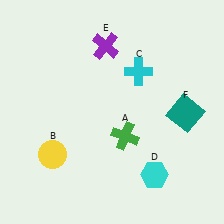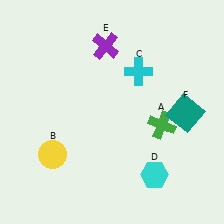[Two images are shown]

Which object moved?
The green cross (A) moved right.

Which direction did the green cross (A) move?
The green cross (A) moved right.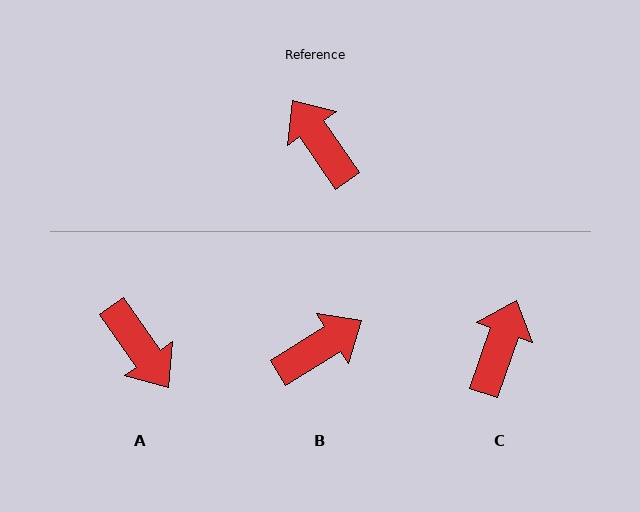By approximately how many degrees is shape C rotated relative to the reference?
Approximately 54 degrees clockwise.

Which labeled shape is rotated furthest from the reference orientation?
A, about 179 degrees away.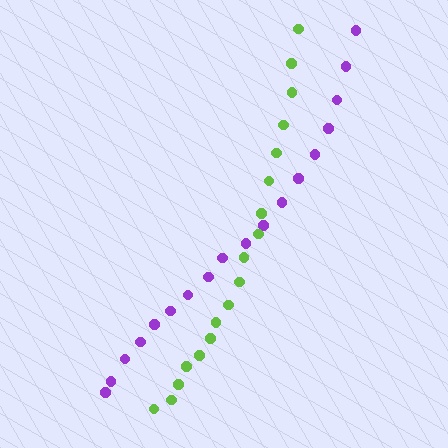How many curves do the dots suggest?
There are 2 distinct paths.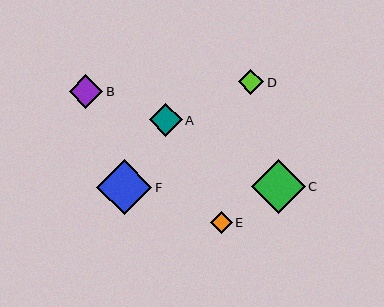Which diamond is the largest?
Diamond F is the largest with a size of approximately 55 pixels.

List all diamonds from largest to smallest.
From largest to smallest: F, C, B, A, D, E.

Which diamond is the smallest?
Diamond E is the smallest with a size of approximately 22 pixels.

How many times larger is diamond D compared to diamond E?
Diamond D is approximately 1.2 times the size of diamond E.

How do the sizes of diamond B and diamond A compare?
Diamond B and diamond A are approximately the same size.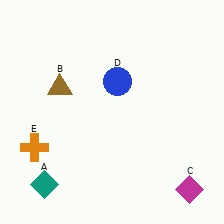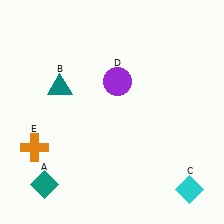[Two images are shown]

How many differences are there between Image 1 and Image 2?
There are 3 differences between the two images.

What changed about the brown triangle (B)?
In Image 1, B is brown. In Image 2, it changed to teal.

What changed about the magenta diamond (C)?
In Image 1, C is magenta. In Image 2, it changed to cyan.